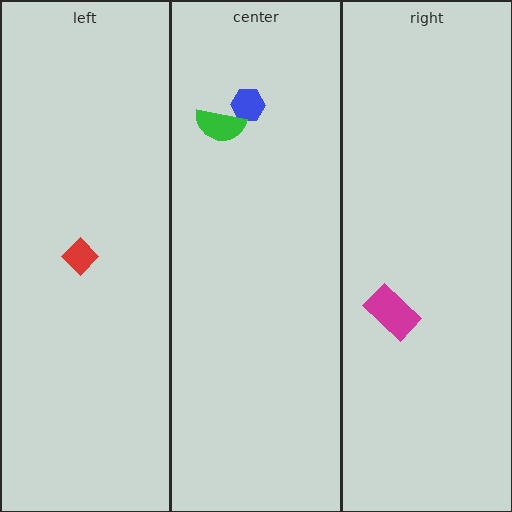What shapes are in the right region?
The magenta rectangle.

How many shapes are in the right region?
1.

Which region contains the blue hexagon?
The center region.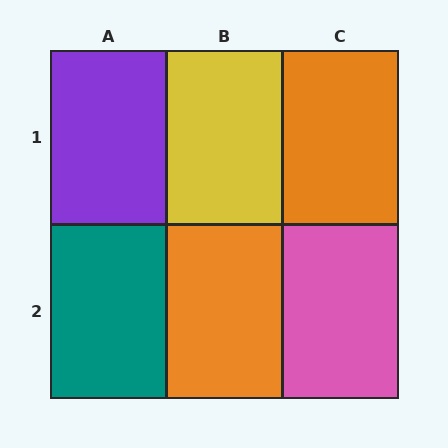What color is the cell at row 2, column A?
Teal.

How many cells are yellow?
1 cell is yellow.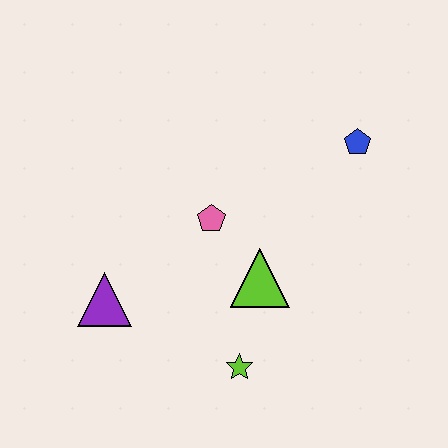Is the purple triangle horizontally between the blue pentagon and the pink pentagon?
No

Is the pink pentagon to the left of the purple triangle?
No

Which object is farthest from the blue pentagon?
The purple triangle is farthest from the blue pentagon.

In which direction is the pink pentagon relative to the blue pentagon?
The pink pentagon is to the left of the blue pentagon.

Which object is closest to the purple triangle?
The pink pentagon is closest to the purple triangle.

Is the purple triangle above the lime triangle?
No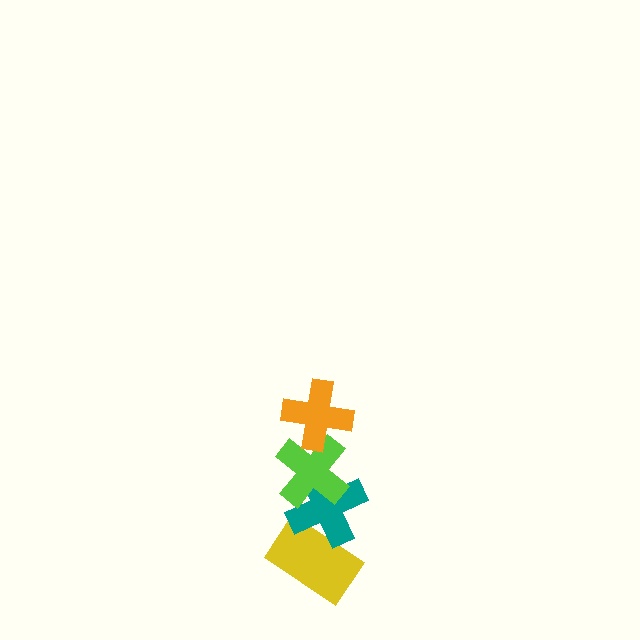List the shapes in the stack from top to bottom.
From top to bottom: the orange cross, the lime cross, the teal cross, the yellow rectangle.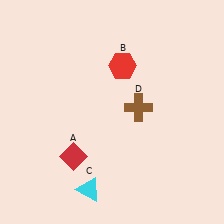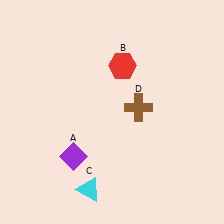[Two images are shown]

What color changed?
The diamond (A) changed from red in Image 1 to purple in Image 2.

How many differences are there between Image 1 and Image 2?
There is 1 difference between the two images.